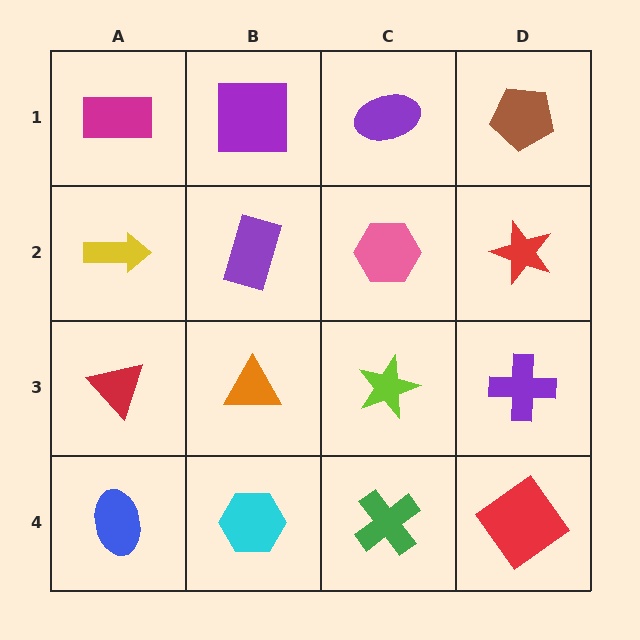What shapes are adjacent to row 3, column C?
A pink hexagon (row 2, column C), a green cross (row 4, column C), an orange triangle (row 3, column B), a purple cross (row 3, column D).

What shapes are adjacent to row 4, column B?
An orange triangle (row 3, column B), a blue ellipse (row 4, column A), a green cross (row 4, column C).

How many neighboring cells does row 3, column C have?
4.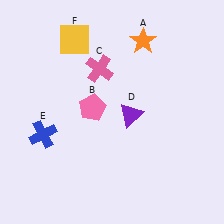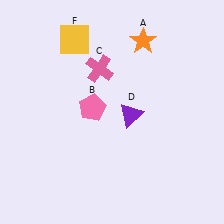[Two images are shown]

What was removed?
The blue cross (E) was removed in Image 2.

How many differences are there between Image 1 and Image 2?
There is 1 difference between the two images.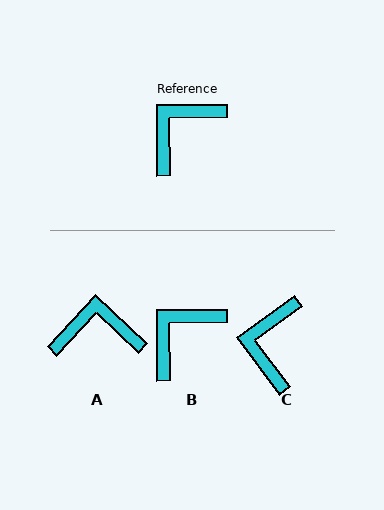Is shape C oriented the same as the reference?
No, it is off by about 36 degrees.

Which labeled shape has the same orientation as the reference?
B.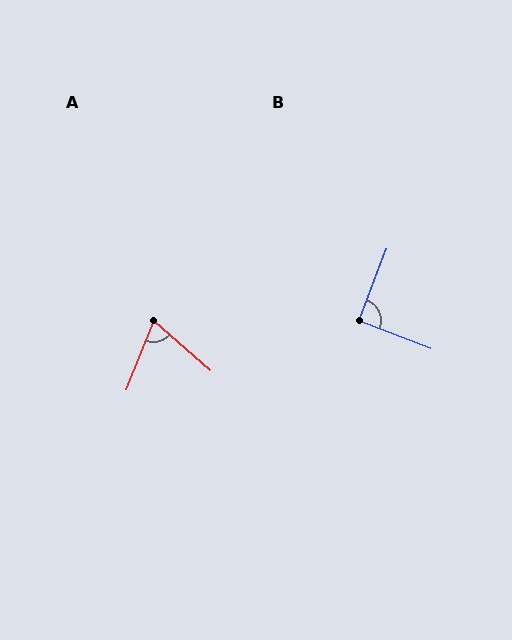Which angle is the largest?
B, at approximately 90 degrees.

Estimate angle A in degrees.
Approximately 71 degrees.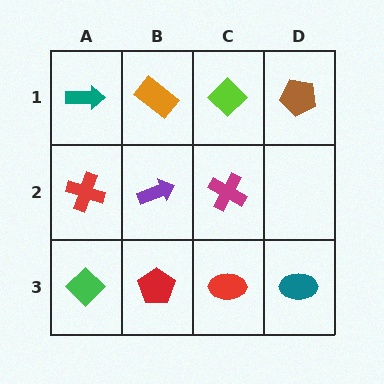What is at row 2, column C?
A magenta cross.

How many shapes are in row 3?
4 shapes.